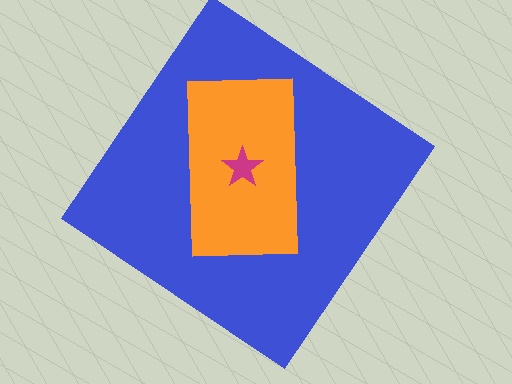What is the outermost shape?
The blue diamond.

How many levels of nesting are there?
3.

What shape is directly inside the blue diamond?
The orange rectangle.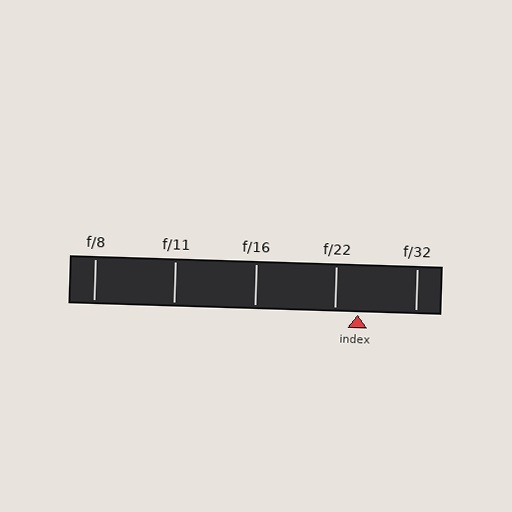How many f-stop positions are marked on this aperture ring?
There are 5 f-stop positions marked.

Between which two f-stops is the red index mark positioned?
The index mark is between f/22 and f/32.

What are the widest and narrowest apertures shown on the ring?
The widest aperture shown is f/8 and the narrowest is f/32.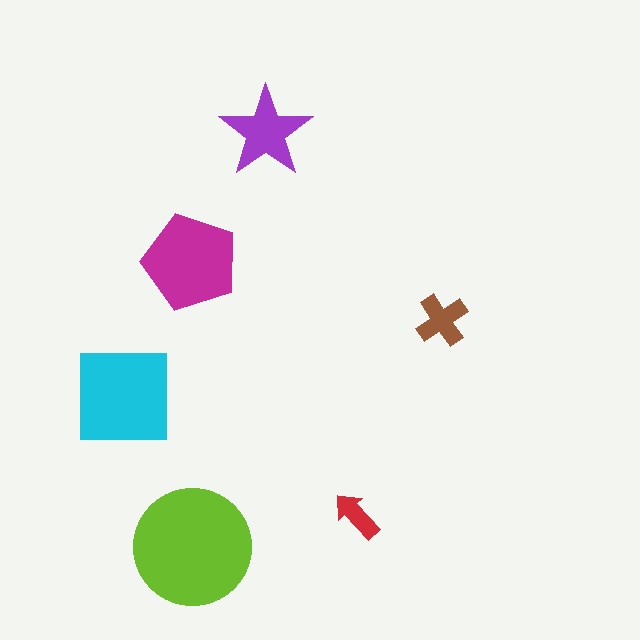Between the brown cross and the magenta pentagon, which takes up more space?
The magenta pentagon.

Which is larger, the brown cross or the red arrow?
The brown cross.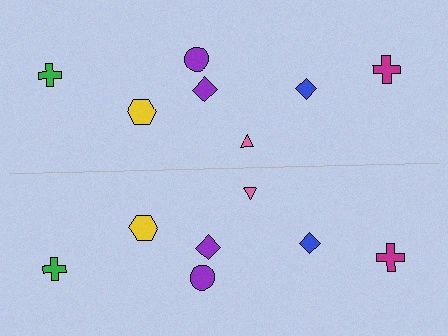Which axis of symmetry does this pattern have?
The pattern has a horizontal axis of symmetry running through the center of the image.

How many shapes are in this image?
There are 14 shapes in this image.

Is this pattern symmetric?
Yes, this pattern has bilateral (reflection) symmetry.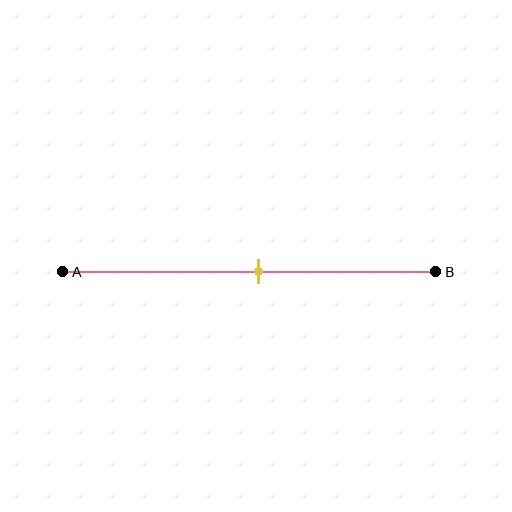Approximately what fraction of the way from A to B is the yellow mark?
The yellow mark is approximately 55% of the way from A to B.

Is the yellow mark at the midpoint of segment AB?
Yes, the mark is approximately at the midpoint.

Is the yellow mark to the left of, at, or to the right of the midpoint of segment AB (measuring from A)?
The yellow mark is approximately at the midpoint of segment AB.